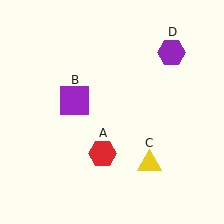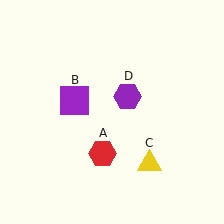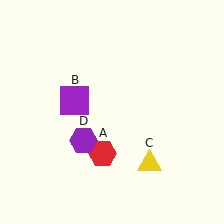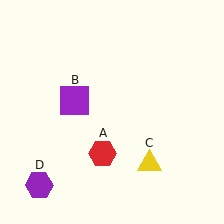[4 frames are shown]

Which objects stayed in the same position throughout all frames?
Red hexagon (object A) and purple square (object B) and yellow triangle (object C) remained stationary.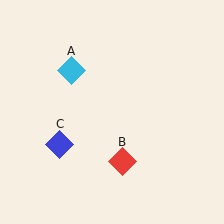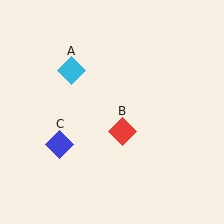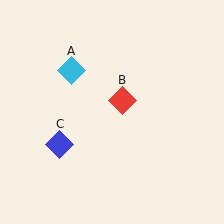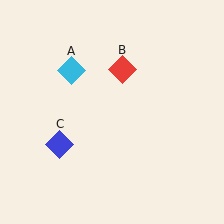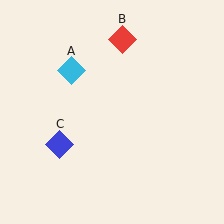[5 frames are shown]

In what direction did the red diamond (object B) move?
The red diamond (object B) moved up.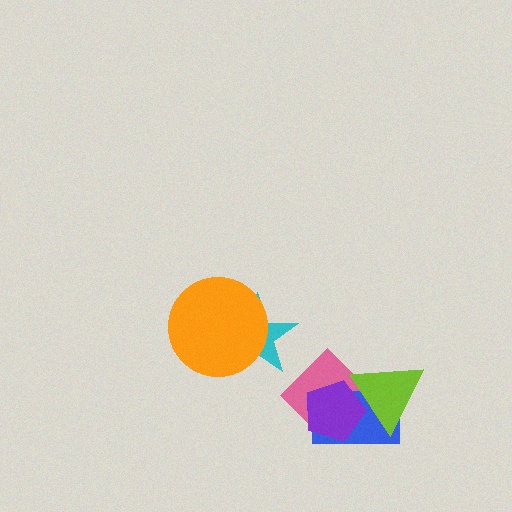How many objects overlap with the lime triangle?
3 objects overlap with the lime triangle.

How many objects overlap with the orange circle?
1 object overlaps with the orange circle.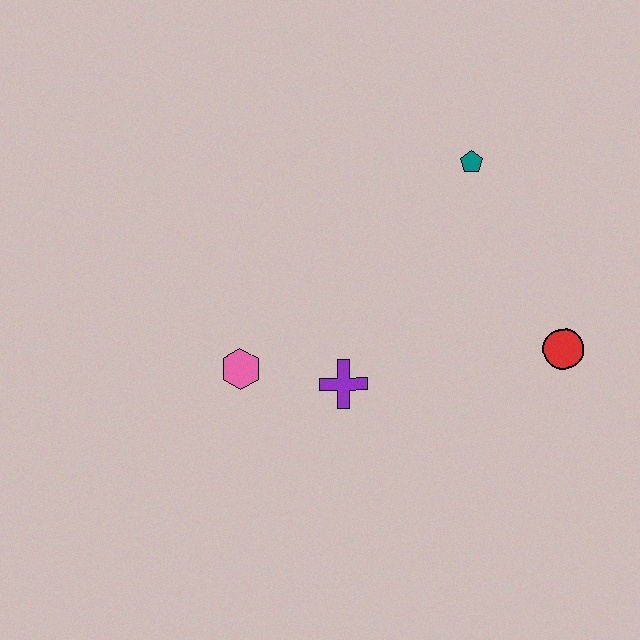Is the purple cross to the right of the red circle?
No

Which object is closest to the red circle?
The teal pentagon is closest to the red circle.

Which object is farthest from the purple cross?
The teal pentagon is farthest from the purple cross.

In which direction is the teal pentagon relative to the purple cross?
The teal pentagon is above the purple cross.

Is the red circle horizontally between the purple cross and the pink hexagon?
No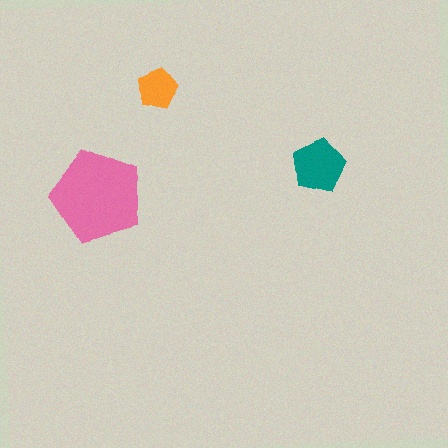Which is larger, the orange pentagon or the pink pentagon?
The pink one.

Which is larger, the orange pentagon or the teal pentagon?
The teal one.